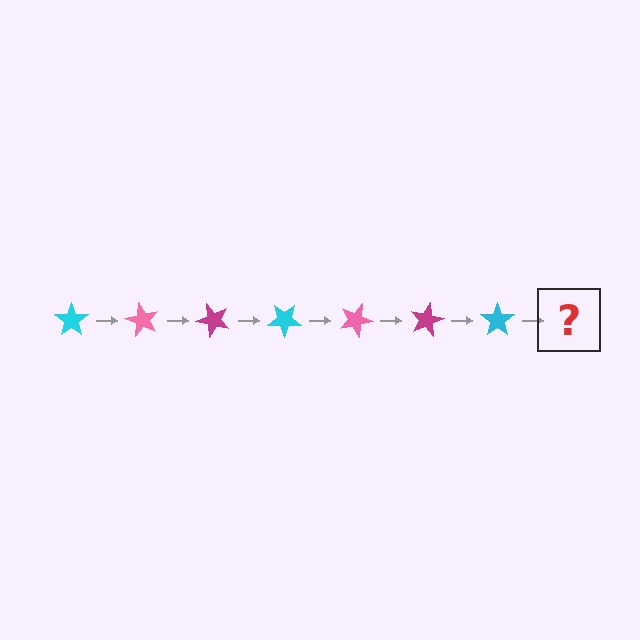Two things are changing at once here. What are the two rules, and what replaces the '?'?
The two rules are that it rotates 60 degrees each step and the color cycles through cyan, pink, and magenta. The '?' should be a pink star, rotated 420 degrees from the start.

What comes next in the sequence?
The next element should be a pink star, rotated 420 degrees from the start.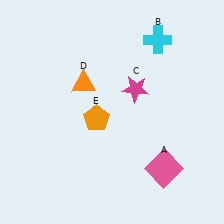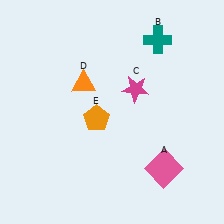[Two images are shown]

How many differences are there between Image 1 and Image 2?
There is 1 difference between the two images.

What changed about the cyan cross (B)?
In Image 1, B is cyan. In Image 2, it changed to teal.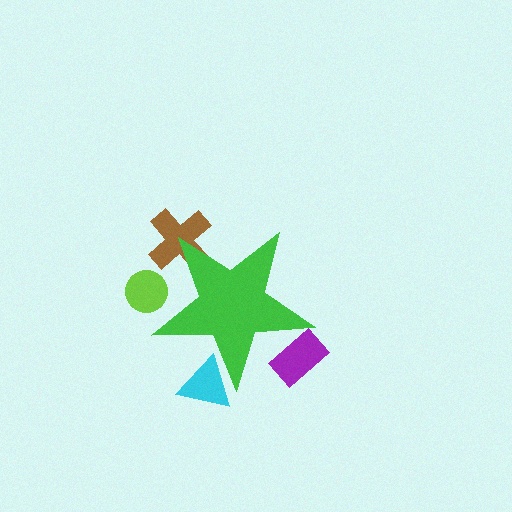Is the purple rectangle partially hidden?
Yes, the purple rectangle is partially hidden behind the green star.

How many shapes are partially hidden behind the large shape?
4 shapes are partially hidden.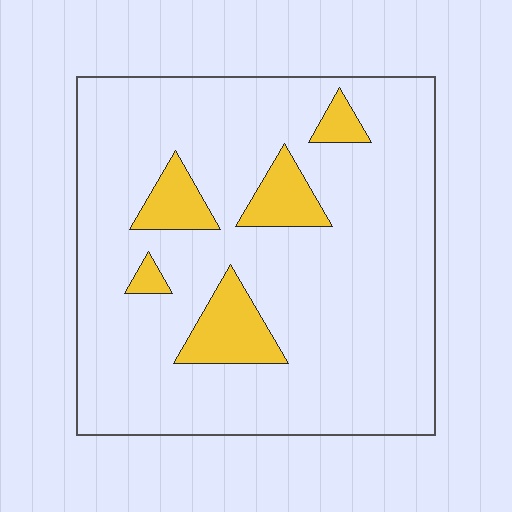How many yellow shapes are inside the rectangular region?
5.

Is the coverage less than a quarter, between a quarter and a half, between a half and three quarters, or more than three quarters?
Less than a quarter.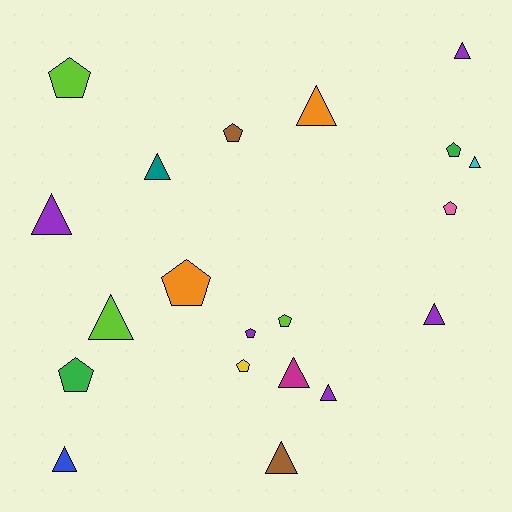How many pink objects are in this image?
There is 1 pink object.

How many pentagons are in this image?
There are 9 pentagons.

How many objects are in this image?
There are 20 objects.